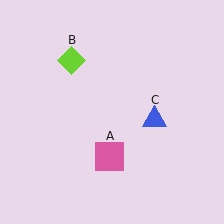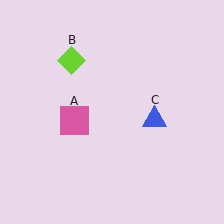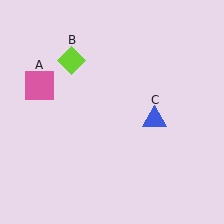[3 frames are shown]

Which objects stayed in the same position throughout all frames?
Lime diamond (object B) and blue triangle (object C) remained stationary.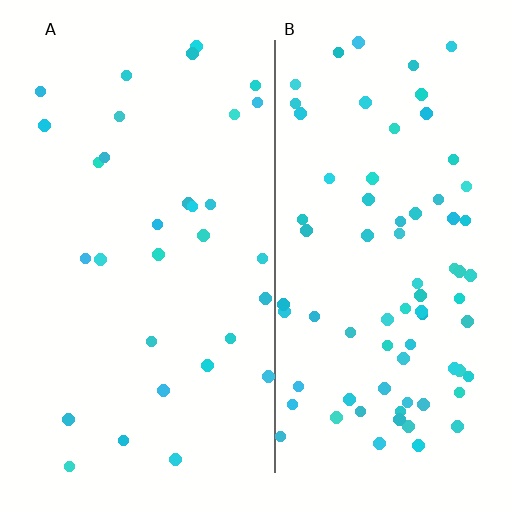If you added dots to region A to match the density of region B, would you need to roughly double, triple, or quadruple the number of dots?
Approximately double.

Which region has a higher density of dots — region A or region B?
B (the right).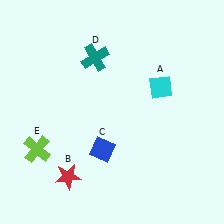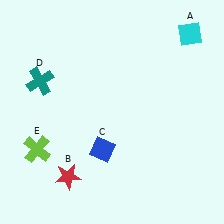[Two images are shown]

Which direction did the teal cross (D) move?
The teal cross (D) moved left.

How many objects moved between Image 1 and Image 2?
2 objects moved between the two images.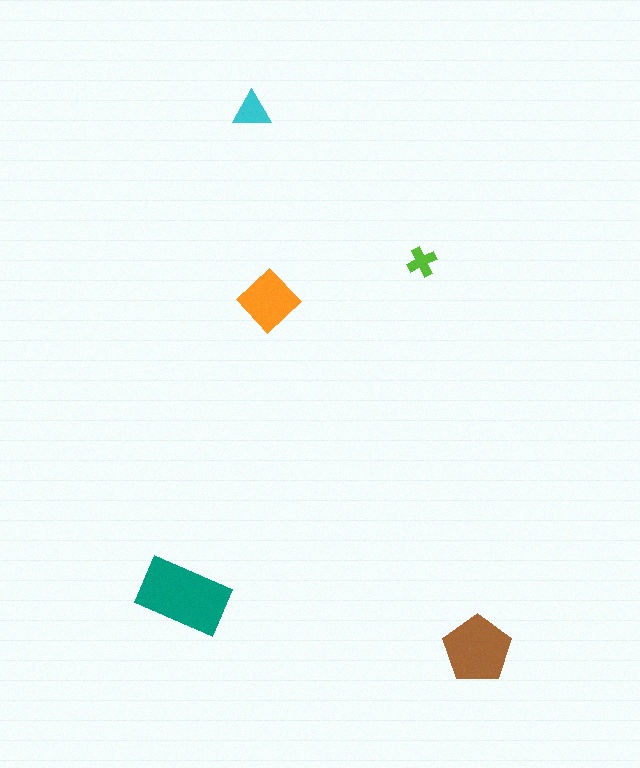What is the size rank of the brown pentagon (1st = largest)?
2nd.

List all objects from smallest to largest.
The lime cross, the cyan triangle, the orange diamond, the brown pentagon, the teal rectangle.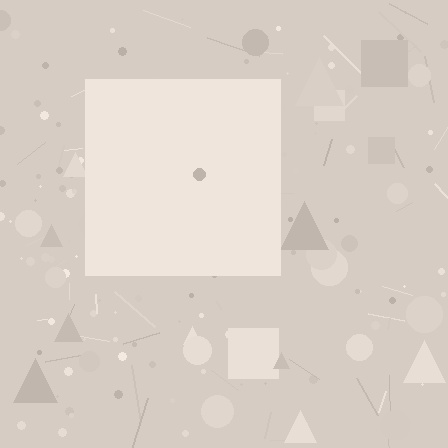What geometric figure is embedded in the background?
A square is embedded in the background.